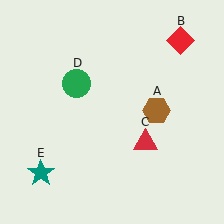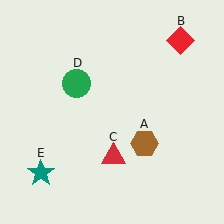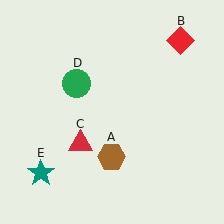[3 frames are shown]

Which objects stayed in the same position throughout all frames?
Red diamond (object B) and green circle (object D) and teal star (object E) remained stationary.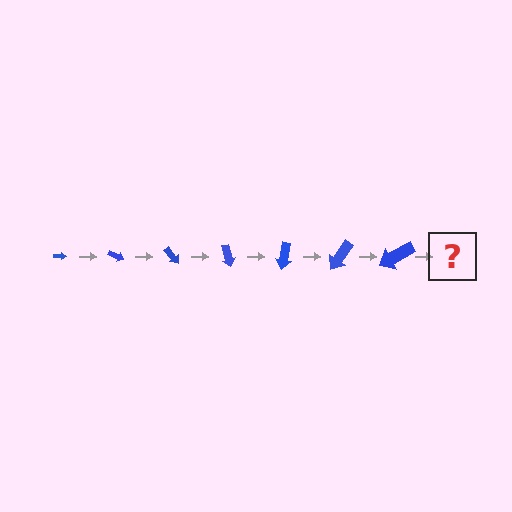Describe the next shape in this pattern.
It should be an arrow, larger than the previous one and rotated 175 degrees from the start.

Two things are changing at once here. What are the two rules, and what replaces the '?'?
The two rules are that the arrow grows larger each step and it rotates 25 degrees each step. The '?' should be an arrow, larger than the previous one and rotated 175 degrees from the start.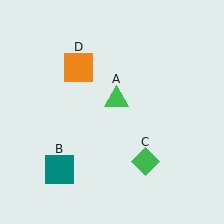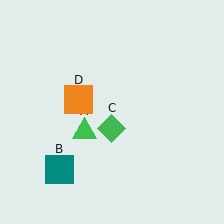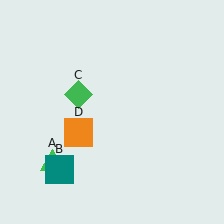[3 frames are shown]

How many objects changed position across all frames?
3 objects changed position: green triangle (object A), green diamond (object C), orange square (object D).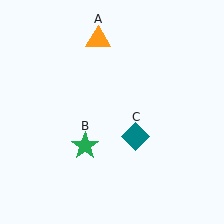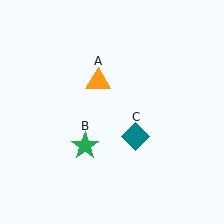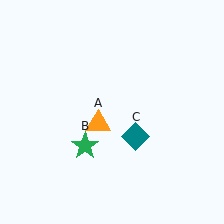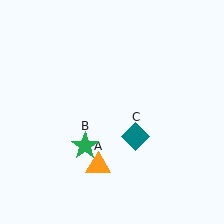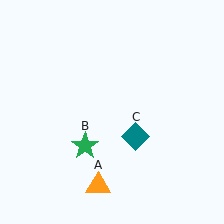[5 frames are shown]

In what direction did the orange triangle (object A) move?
The orange triangle (object A) moved down.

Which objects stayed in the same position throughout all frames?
Green star (object B) and teal diamond (object C) remained stationary.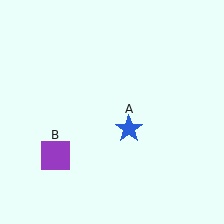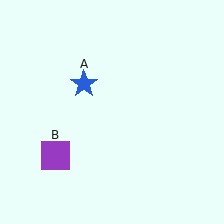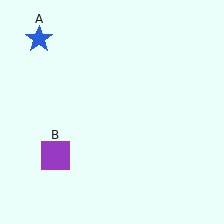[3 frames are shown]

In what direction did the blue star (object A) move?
The blue star (object A) moved up and to the left.